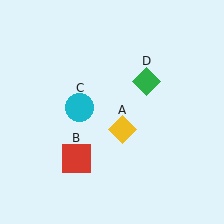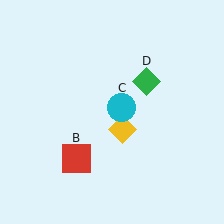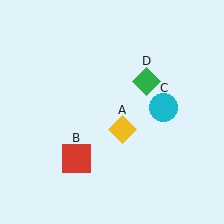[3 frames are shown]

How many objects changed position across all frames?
1 object changed position: cyan circle (object C).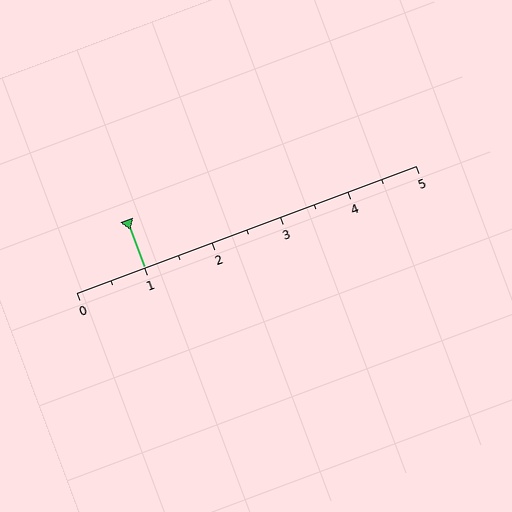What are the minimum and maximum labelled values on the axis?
The axis runs from 0 to 5.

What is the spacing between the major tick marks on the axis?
The major ticks are spaced 1 apart.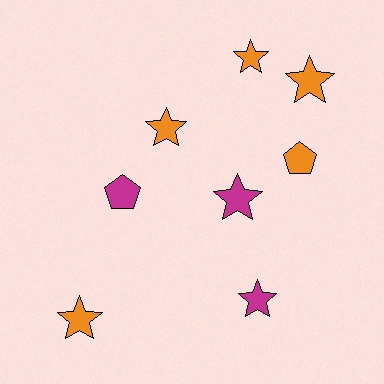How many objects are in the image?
There are 8 objects.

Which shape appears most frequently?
Star, with 6 objects.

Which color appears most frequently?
Orange, with 5 objects.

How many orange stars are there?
There are 4 orange stars.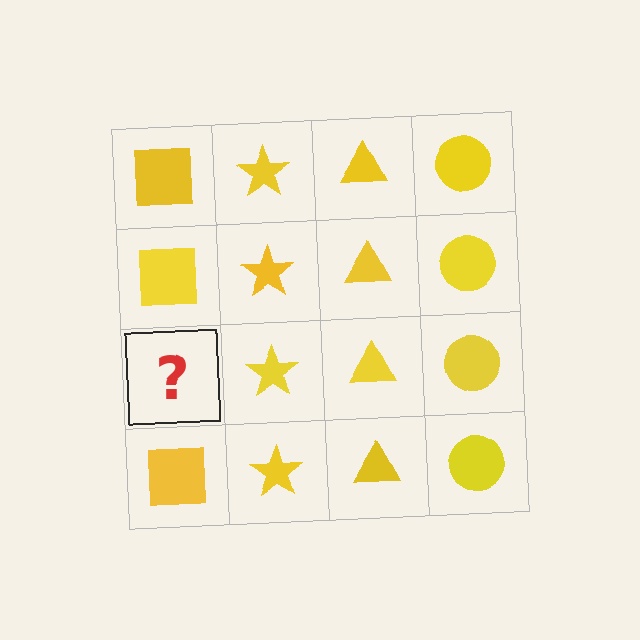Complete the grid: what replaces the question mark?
The question mark should be replaced with a yellow square.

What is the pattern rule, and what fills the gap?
The rule is that each column has a consistent shape. The gap should be filled with a yellow square.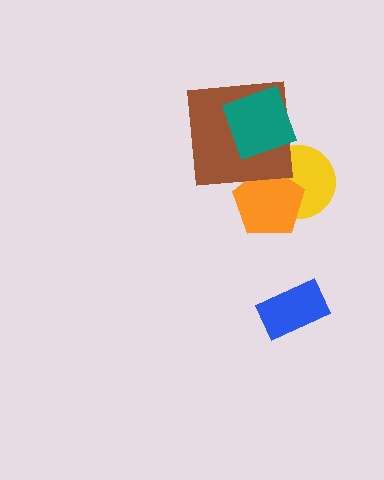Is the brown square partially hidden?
Yes, it is partially covered by another shape.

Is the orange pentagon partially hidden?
Yes, it is partially covered by another shape.